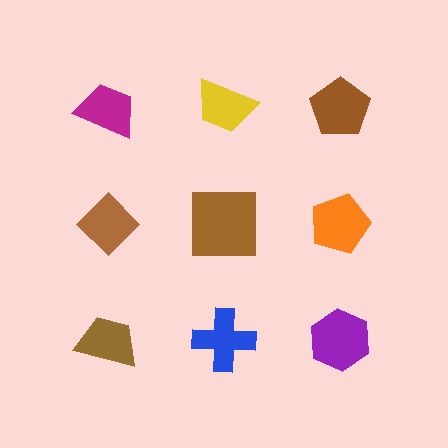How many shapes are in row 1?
3 shapes.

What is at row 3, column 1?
A brown trapezoid.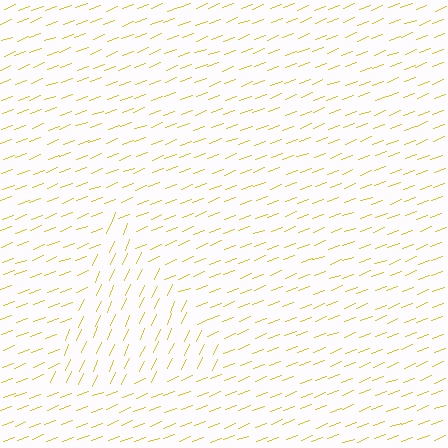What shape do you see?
I see a triangle.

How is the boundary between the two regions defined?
The boundary is defined purely by a change in line orientation (approximately 45 degrees difference). All lines are the same color and thickness.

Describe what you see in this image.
The image is filled with small yellow line segments. A triangle region in the image has lines oriented differently from the surrounding lines, creating a visible texture boundary.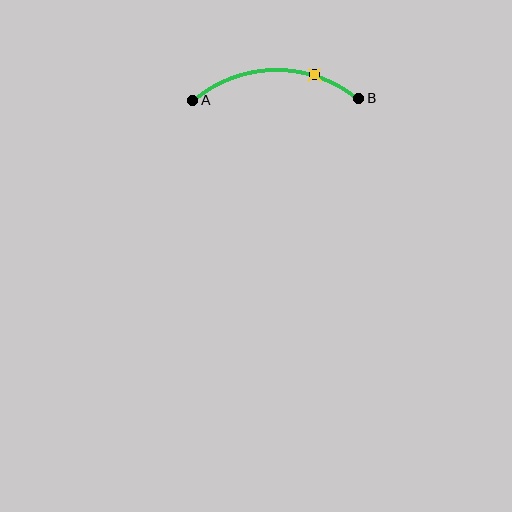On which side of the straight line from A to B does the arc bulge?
The arc bulges above the straight line connecting A and B.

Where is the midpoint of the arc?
The arc midpoint is the point on the curve farthest from the straight line joining A and B. It sits above that line.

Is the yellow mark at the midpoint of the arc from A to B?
No. The yellow mark lies on the arc but is closer to endpoint B. The arc midpoint would be at the point on the curve equidistant along the arc from both A and B.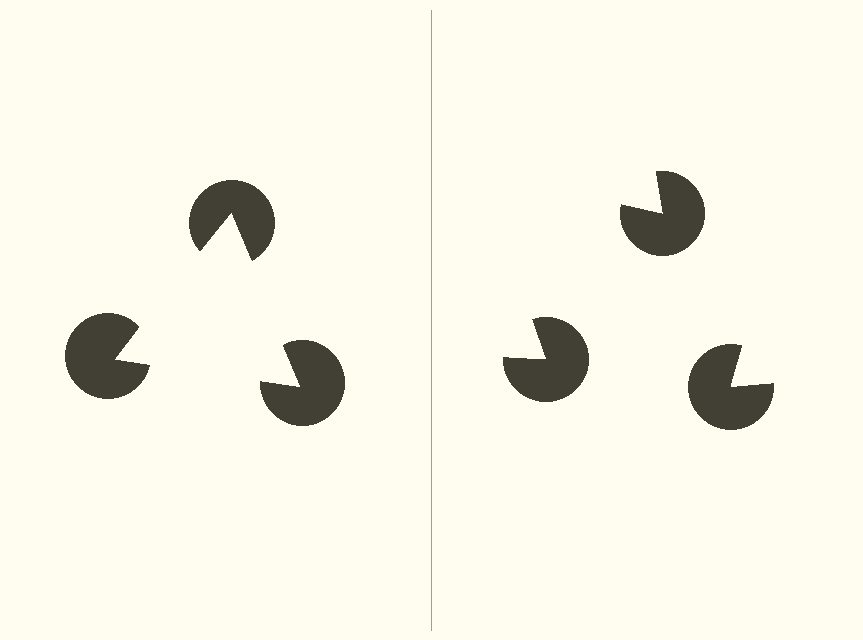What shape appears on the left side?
An illusory triangle.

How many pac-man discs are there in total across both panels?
6 — 3 on each side.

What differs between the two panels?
The pac-man discs are positioned identically on both sides; only the wedge orientations differ. On the left they align to a triangle; on the right they are misaligned.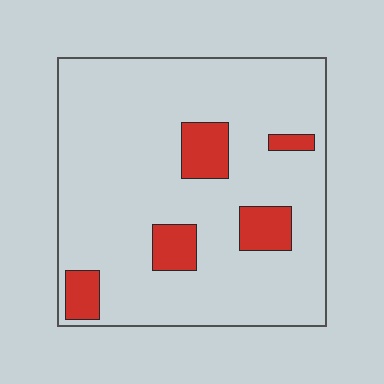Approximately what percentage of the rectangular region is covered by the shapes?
Approximately 15%.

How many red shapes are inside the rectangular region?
5.